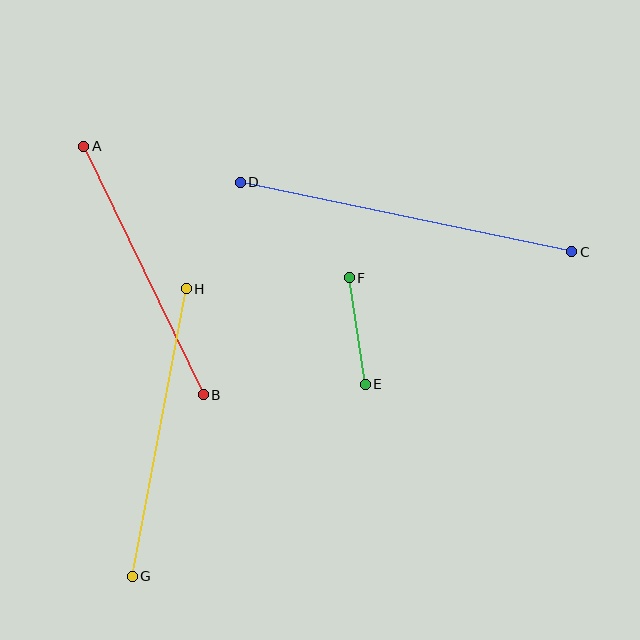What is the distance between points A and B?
The distance is approximately 275 pixels.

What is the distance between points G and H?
The distance is approximately 293 pixels.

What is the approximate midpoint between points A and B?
The midpoint is at approximately (144, 271) pixels.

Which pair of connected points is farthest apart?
Points C and D are farthest apart.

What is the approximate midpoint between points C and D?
The midpoint is at approximately (406, 217) pixels.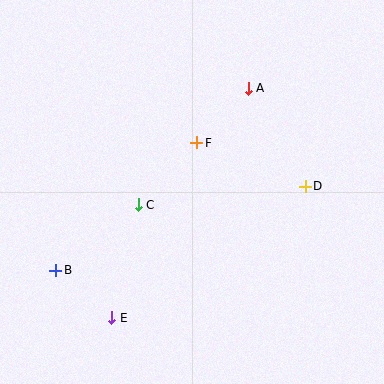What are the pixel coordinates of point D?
Point D is at (305, 186).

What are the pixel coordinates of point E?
Point E is at (112, 318).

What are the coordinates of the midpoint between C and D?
The midpoint between C and D is at (222, 196).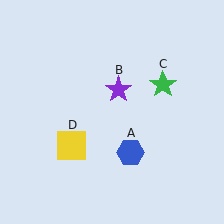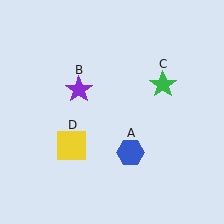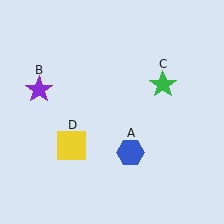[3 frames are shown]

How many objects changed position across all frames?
1 object changed position: purple star (object B).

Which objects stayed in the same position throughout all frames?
Blue hexagon (object A) and green star (object C) and yellow square (object D) remained stationary.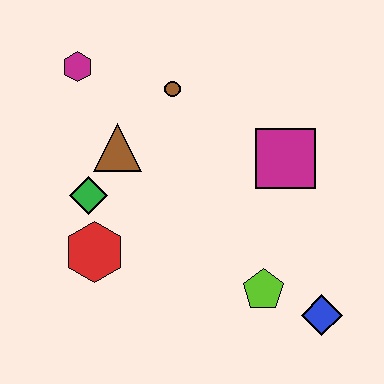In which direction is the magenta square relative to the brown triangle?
The magenta square is to the right of the brown triangle.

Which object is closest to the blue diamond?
The lime pentagon is closest to the blue diamond.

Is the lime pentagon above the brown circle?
No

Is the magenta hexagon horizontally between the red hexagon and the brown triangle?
No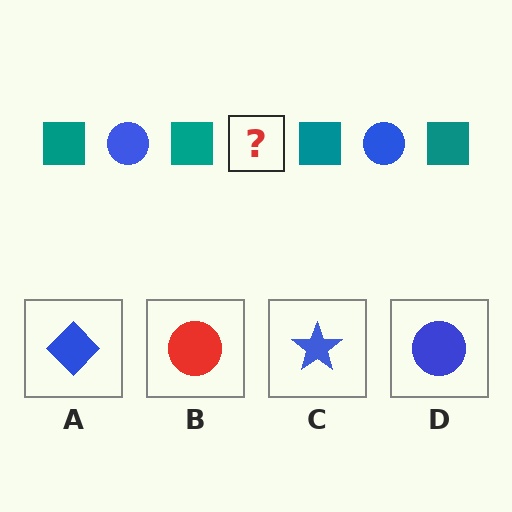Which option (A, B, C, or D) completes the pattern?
D.